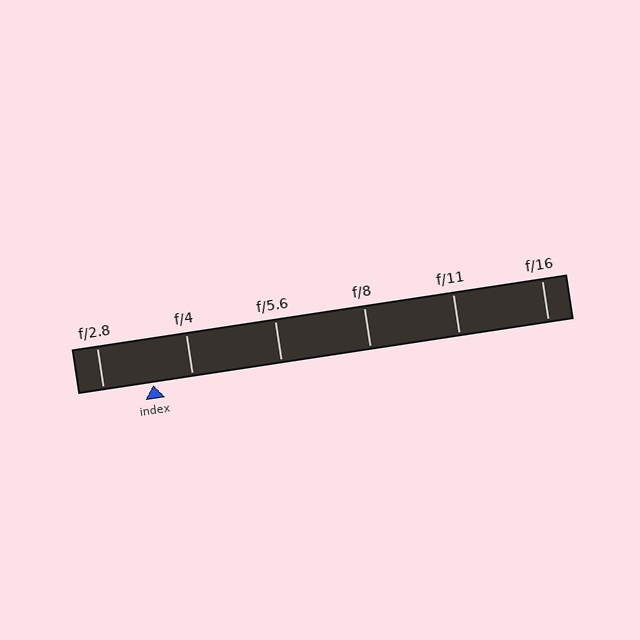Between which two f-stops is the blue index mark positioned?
The index mark is between f/2.8 and f/4.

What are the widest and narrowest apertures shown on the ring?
The widest aperture shown is f/2.8 and the narrowest is f/16.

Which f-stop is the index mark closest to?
The index mark is closest to f/4.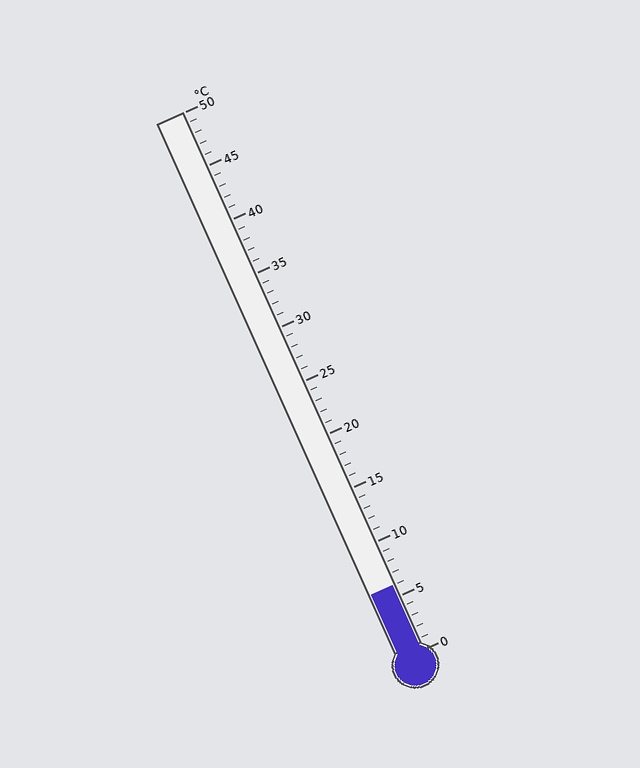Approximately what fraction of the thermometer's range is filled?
The thermometer is filled to approximately 10% of its range.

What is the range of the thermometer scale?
The thermometer scale ranges from 0°C to 50°C.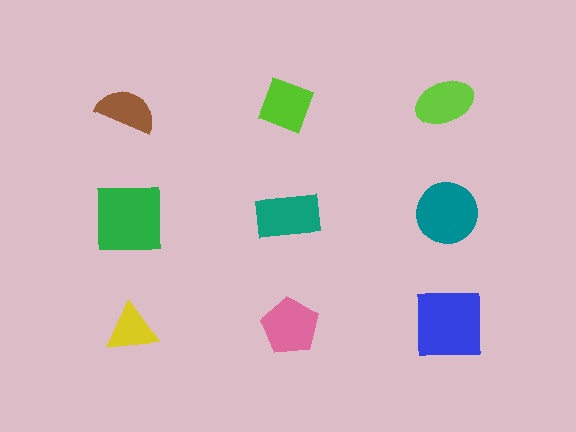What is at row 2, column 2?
A teal rectangle.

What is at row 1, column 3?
A lime ellipse.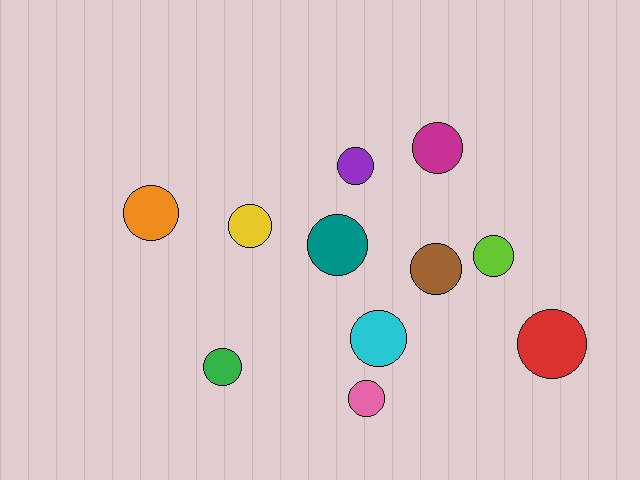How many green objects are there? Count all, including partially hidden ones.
There is 1 green object.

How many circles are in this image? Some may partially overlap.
There are 11 circles.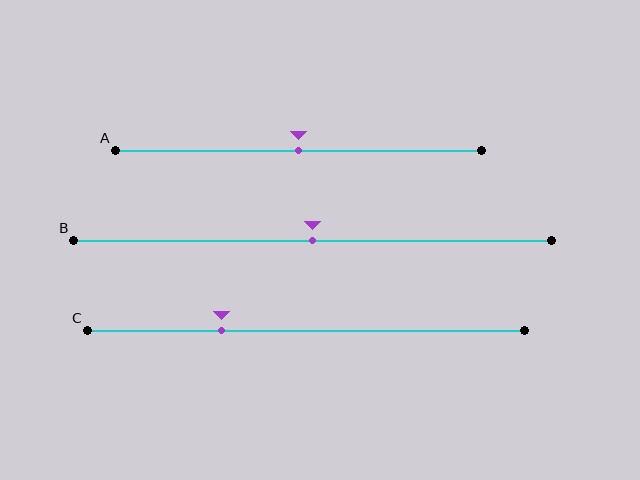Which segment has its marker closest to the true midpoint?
Segment A has its marker closest to the true midpoint.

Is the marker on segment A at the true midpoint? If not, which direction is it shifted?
Yes, the marker on segment A is at the true midpoint.